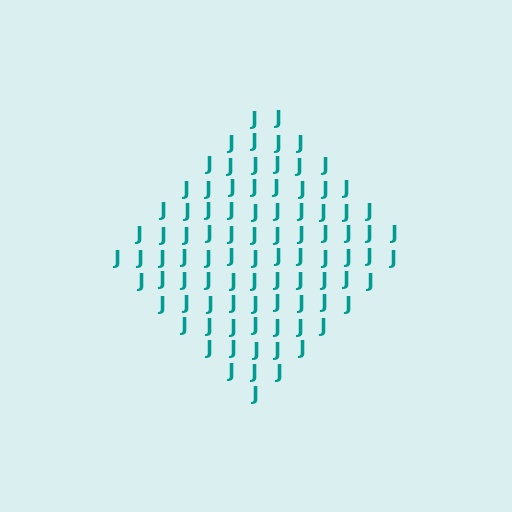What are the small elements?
The small elements are letter J's.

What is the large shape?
The large shape is a diamond.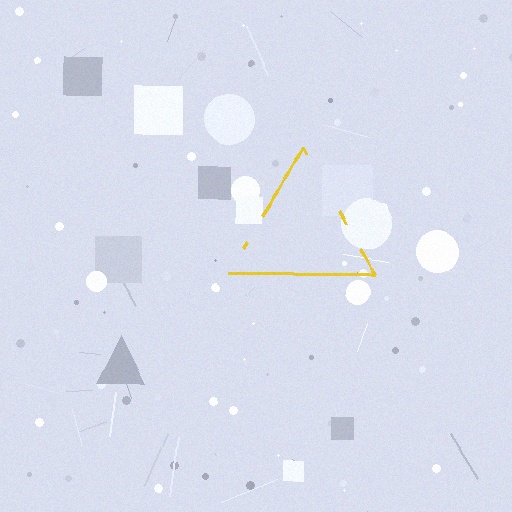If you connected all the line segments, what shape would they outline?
They would outline a triangle.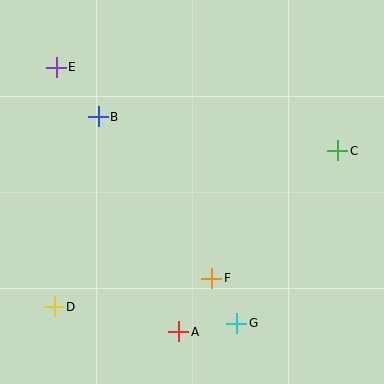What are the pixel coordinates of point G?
Point G is at (237, 323).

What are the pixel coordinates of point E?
Point E is at (56, 67).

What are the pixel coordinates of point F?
Point F is at (212, 278).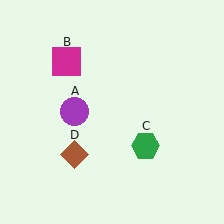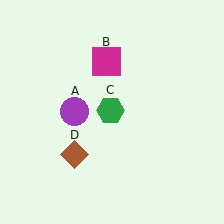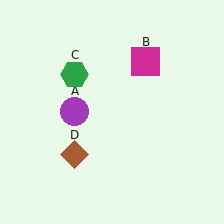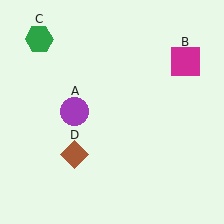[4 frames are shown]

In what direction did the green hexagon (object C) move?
The green hexagon (object C) moved up and to the left.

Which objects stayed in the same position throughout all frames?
Purple circle (object A) and brown diamond (object D) remained stationary.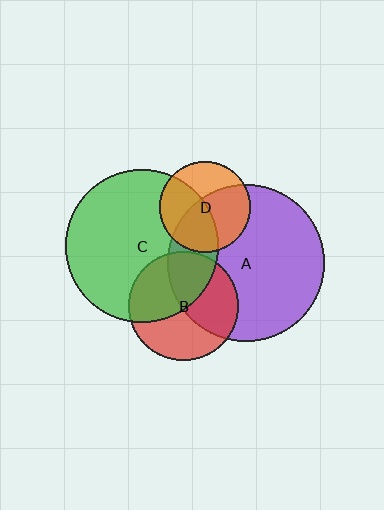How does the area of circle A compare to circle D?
Approximately 3.0 times.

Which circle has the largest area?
Circle A (purple).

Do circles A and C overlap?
Yes.